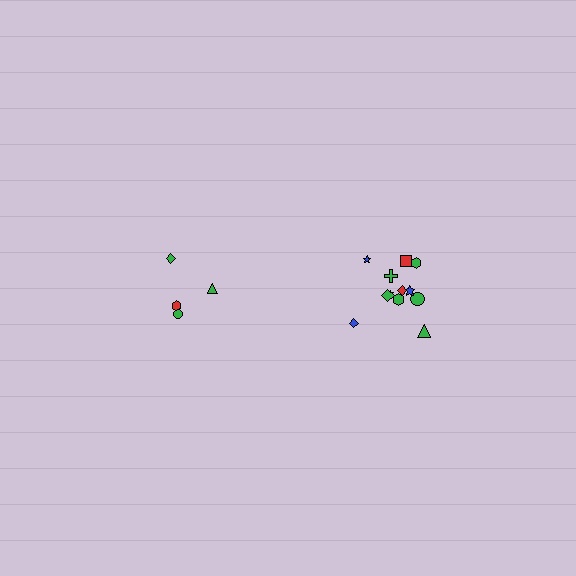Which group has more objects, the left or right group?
The right group.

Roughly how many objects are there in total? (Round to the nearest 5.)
Roughly 15 objects in total.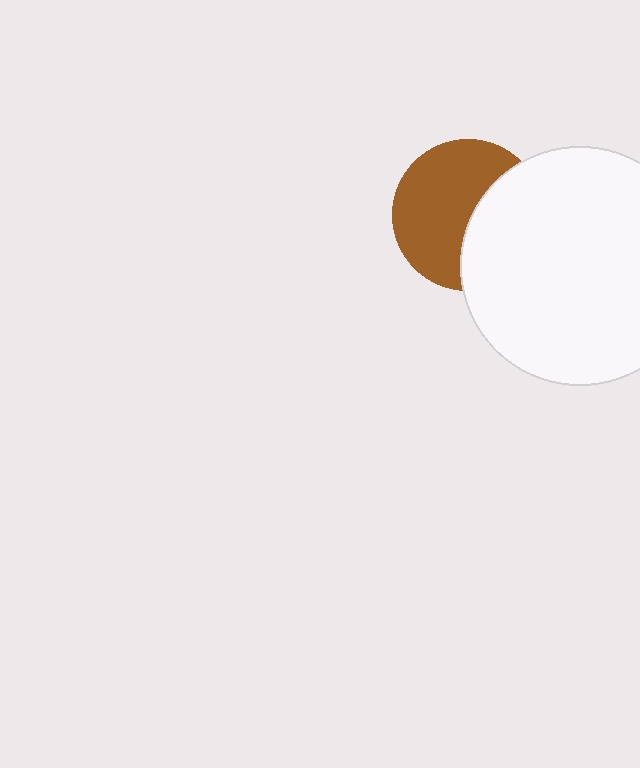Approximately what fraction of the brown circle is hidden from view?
Roughly 41% of the brown circle is hidden behind the white circle.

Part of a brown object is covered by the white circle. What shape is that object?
It is a circle.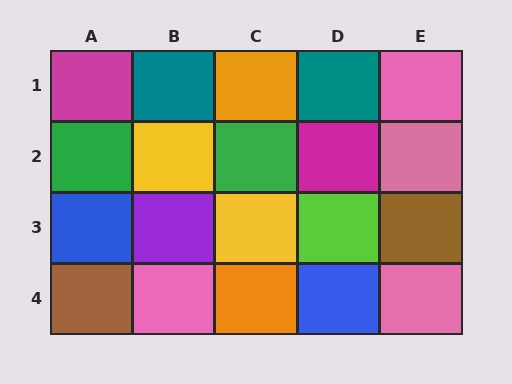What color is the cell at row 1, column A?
Magenta.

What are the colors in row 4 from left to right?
Brown, pink, orange, blue, pink.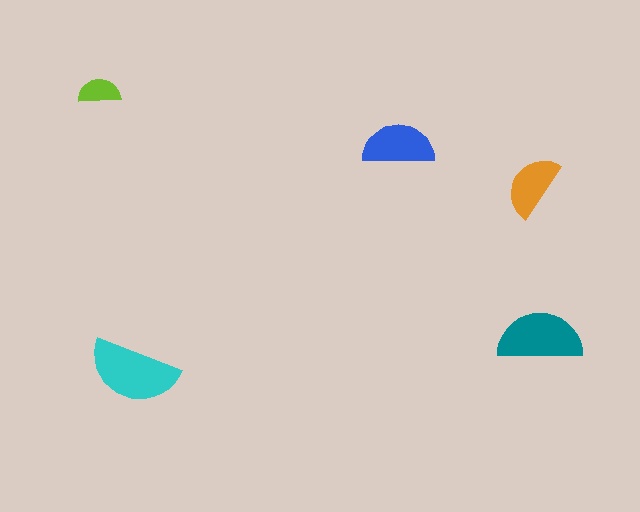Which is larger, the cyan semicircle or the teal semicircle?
The cyan one.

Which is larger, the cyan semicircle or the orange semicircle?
The cyan one.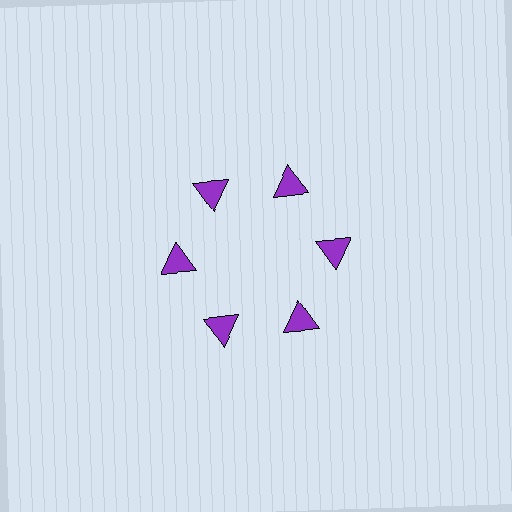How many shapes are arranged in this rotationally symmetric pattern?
There are 6 shapes, arranged in 6 groups of 1.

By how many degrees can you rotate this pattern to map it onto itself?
The pattern maps onto itself every 60 degrees of rotation.